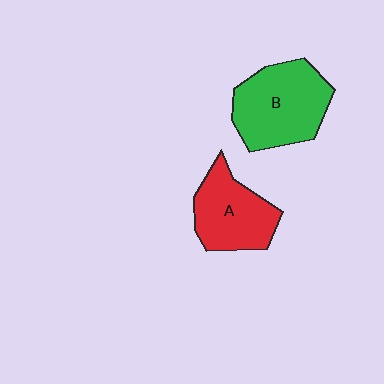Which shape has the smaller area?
Shape A (red).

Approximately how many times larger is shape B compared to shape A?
Approximately 1.3 times.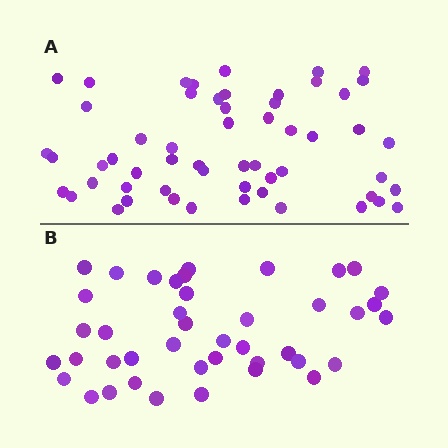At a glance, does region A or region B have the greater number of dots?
Region A (the top region) has more dots.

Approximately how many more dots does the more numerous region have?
Region A has approximately 15 more dots than region B.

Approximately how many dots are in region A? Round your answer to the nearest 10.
About 60 dots. (The exact count is 56, which rounds to 60.)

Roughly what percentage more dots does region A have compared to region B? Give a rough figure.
About 35% more.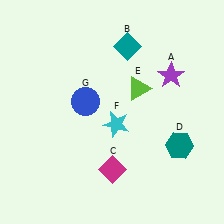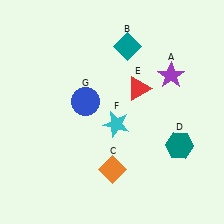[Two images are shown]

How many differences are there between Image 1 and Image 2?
There are 2 differences between the two images.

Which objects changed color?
C changed from magenta to orange. E changed from lime to red.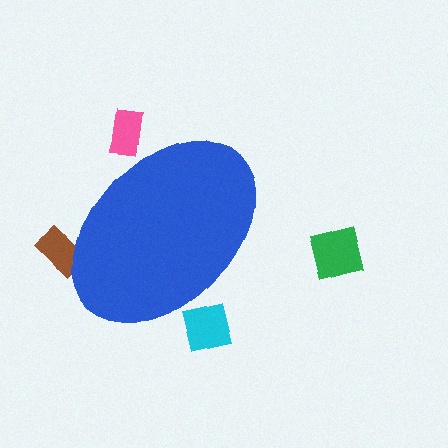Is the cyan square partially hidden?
Yes, the cyan square is partially hidden behind the blue ellipse.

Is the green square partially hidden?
No, the green square is fully visible.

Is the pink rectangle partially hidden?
Yes, the pink rectangle is partially hidden behind the blue ellipse.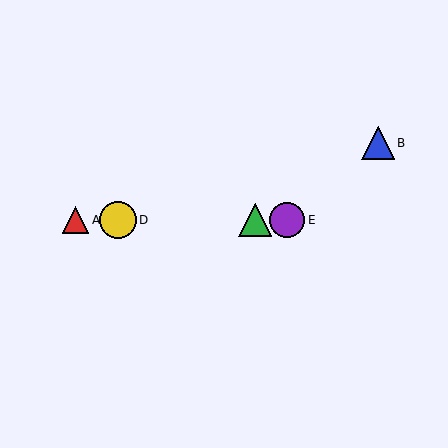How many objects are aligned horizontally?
4 objects (A, C, D, E) are aligned horizontally.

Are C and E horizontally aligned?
Yes, both are at y≈220.